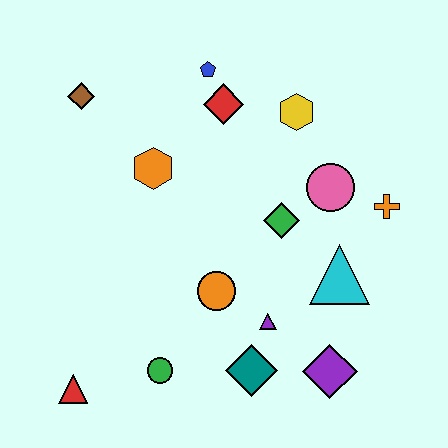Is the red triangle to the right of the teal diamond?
No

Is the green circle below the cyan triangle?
Yes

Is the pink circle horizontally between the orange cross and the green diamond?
Yes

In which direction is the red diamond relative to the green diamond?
The red diamond is above the green diamond.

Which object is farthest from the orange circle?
The brown diamond is farthest from the orange circle.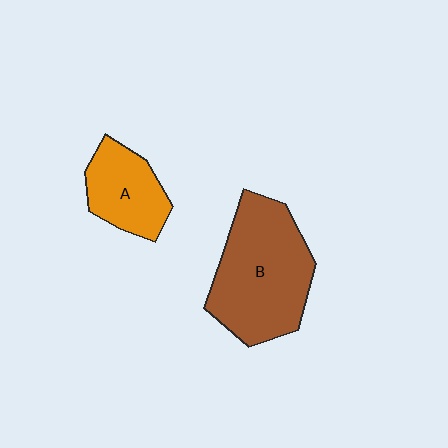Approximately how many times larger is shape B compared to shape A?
Approximately 1.9 times.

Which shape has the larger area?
Shape B (brown).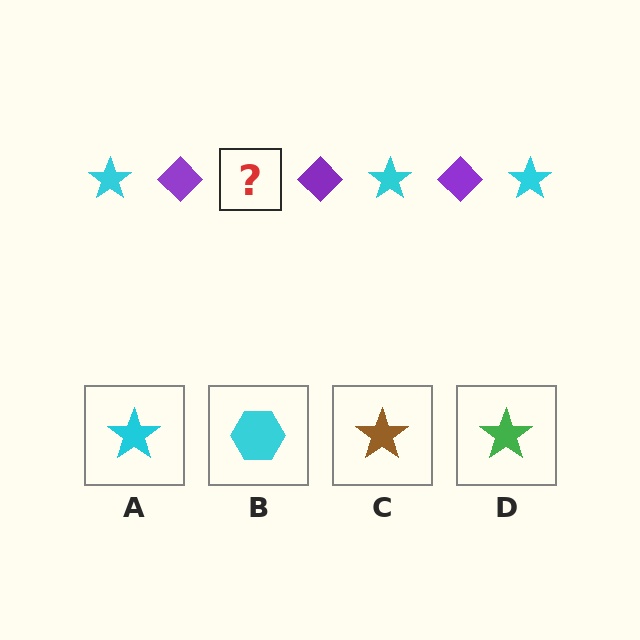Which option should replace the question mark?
Option A.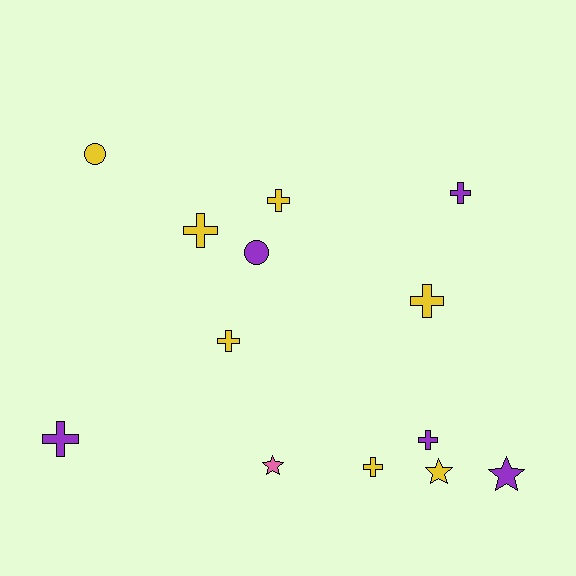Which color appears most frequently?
Yellow, with 7 objects.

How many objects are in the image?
There are 13 objects.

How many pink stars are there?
There is 1 pink star.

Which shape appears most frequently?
Cross, with 8 objects.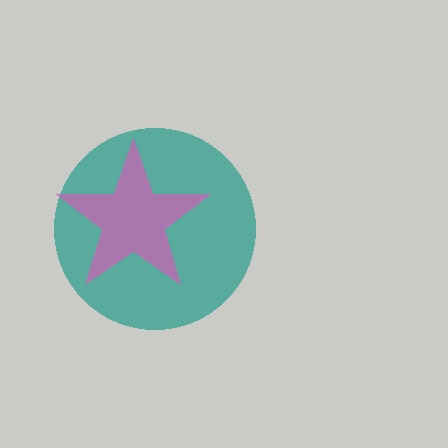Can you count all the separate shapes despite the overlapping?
Yes, there are 2 separate shapes.